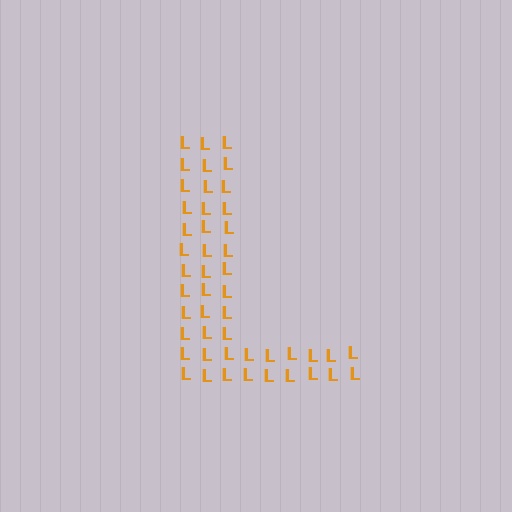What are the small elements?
The small elements are letter L's.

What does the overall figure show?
The overall figure shows the letter L.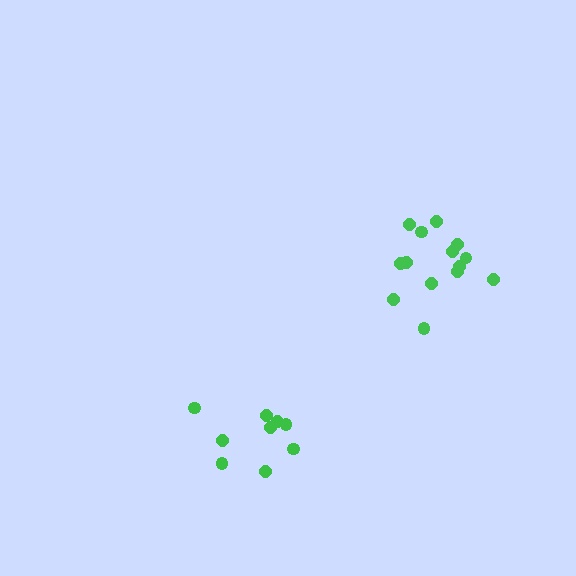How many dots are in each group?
Group 1: 9 dots, Group 2: 14 dots (23 total).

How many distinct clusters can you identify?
There are 2 distinct clusters.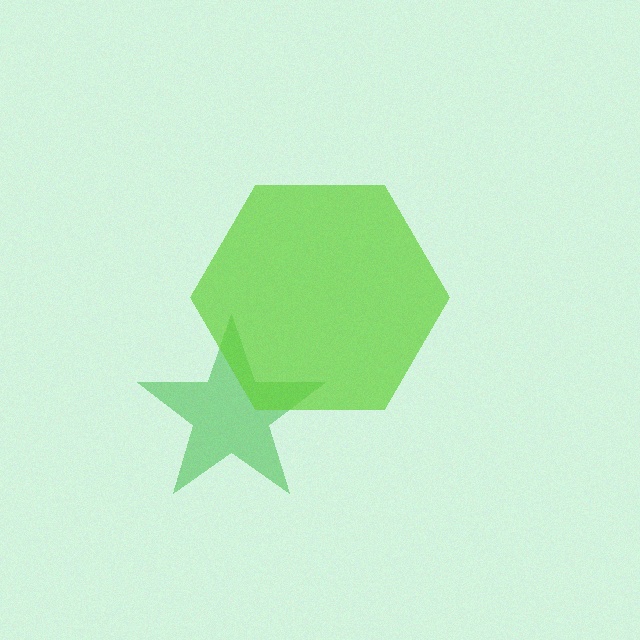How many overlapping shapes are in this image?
There are 2 overlapping shapes in the image.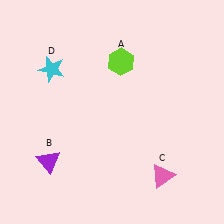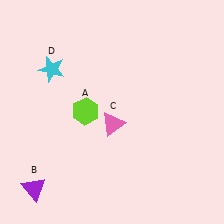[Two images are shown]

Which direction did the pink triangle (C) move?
The pink triangle (C) moved up.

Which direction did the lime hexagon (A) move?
The lime hexagon (A) moved down.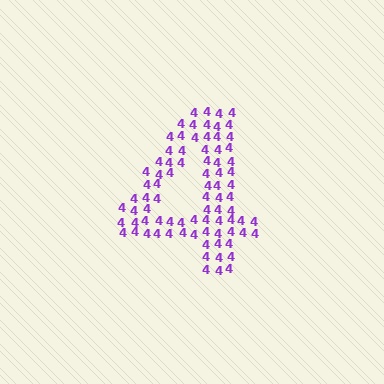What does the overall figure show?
The overall figure shows the digit 4.